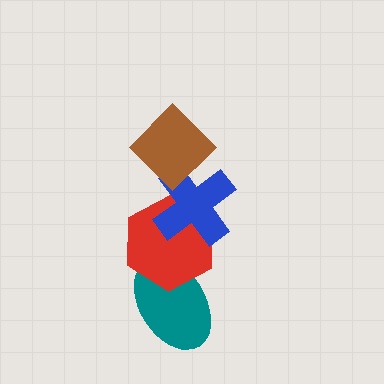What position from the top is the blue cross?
The blue cross is 2nd from the top.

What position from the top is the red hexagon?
The red hexagon is 3rd from the top.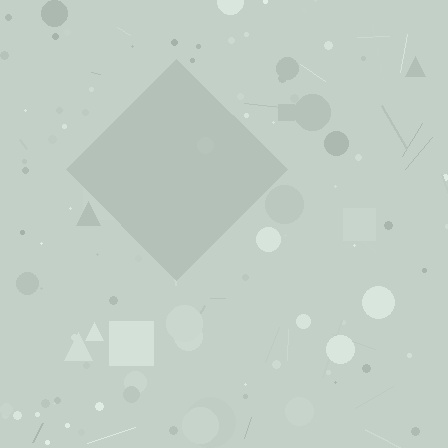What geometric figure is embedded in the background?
A diamond is embedded in the background.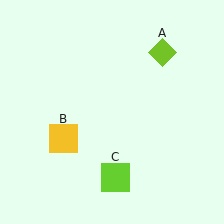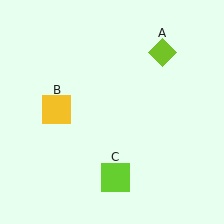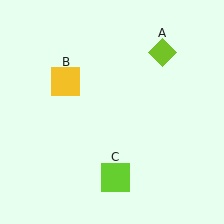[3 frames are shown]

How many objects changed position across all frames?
1 object changed position: yellow square (object B).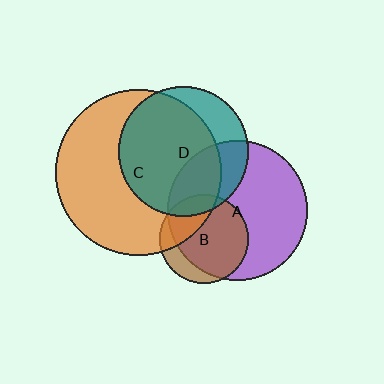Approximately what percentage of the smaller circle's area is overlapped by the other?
Approximately 15%.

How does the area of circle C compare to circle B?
Approximately 3.5 times.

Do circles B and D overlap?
Yes.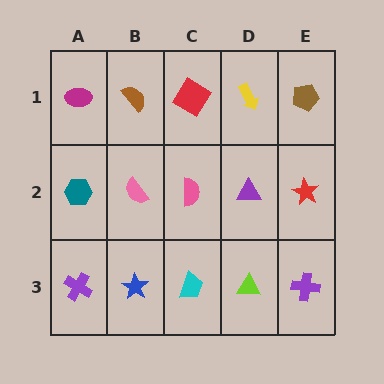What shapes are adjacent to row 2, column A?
A magenta ellipse (row 1, column A), a purple cross (row 3, column A), a pink semicircle (row 2, column B).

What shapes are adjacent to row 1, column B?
A pink semicircle (row 2, column B), a magenta ellipse (row 1, column A), a red diamond (row 1, column C).